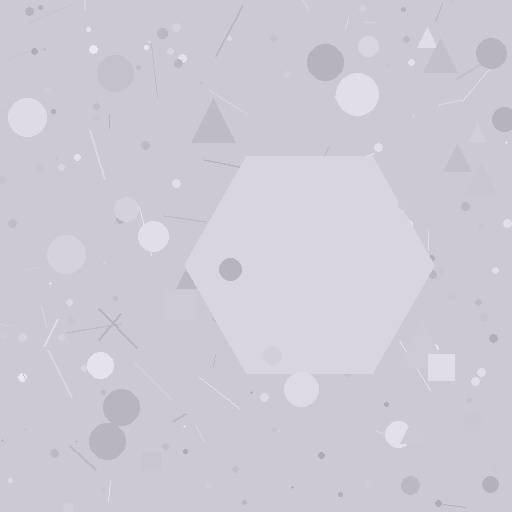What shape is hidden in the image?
A hexagon is hidden in the image.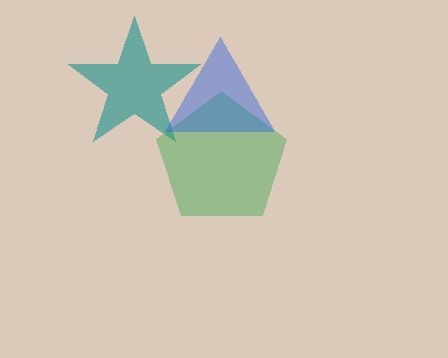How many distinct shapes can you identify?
There are 3 distinct shapes: a teal star, a green pentagon, a blue triangle.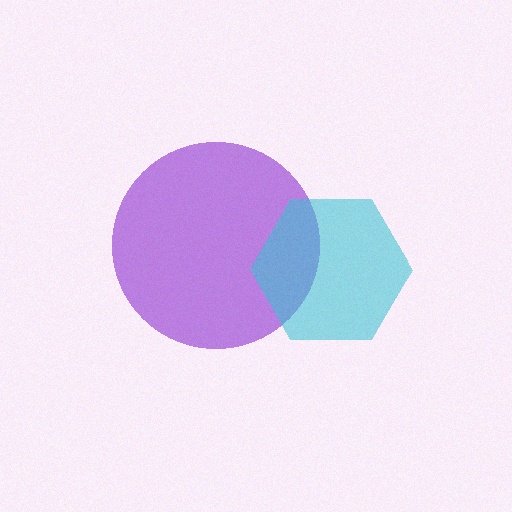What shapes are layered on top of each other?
The layered shapes are: a purple circle, a cyan hexagon.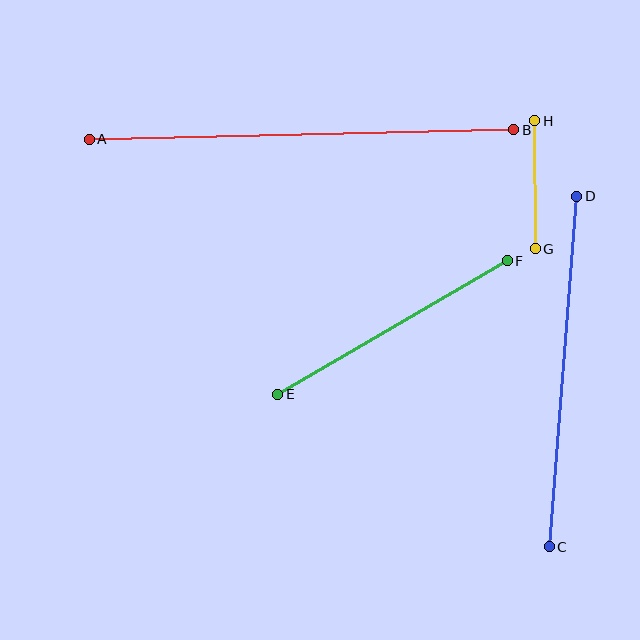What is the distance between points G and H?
The distance is approximately 128 pixels.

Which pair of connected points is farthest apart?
Points A and B are farthest apart.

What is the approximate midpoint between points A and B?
The midpoint is at approximately (301, 135) pixels.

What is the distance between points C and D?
The distance is approximately 352 pixels.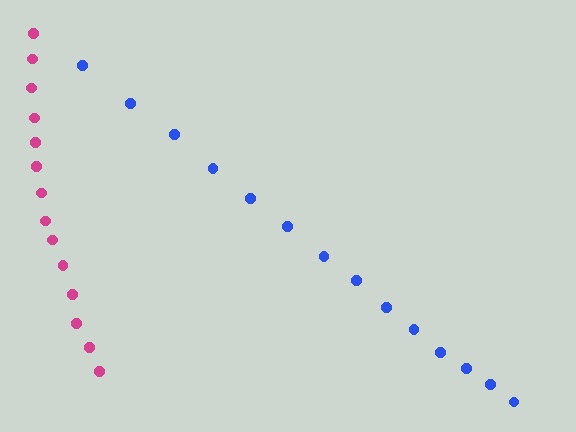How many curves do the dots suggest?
There are 2 distinct paths.